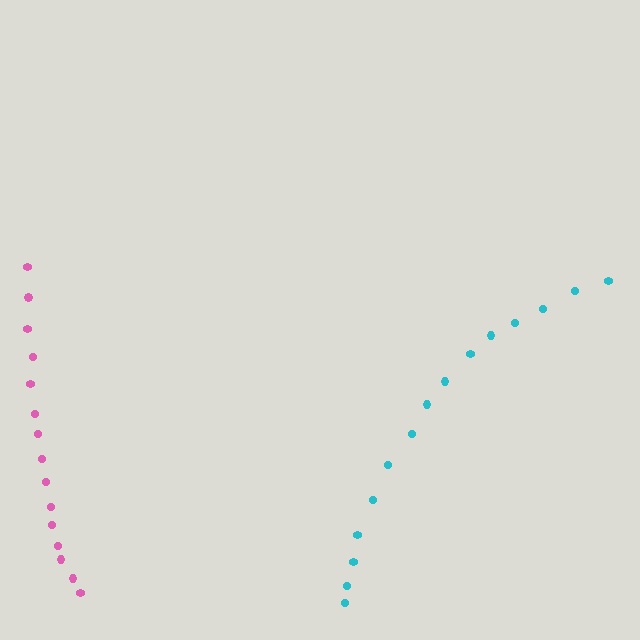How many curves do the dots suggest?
There are 2 distinct paths.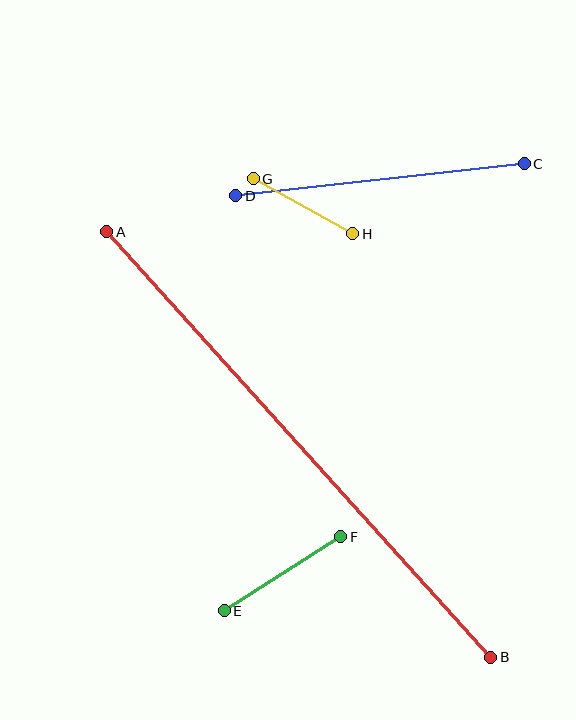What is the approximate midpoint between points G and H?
The midpoint is at approximately (303, 206) pixels.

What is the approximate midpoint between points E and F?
The midpoint is at approximately (283, 574) pixels.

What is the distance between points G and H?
The distance is approximately 114 pixels.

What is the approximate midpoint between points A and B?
The midpoint is at approximately (299, 445) pixels.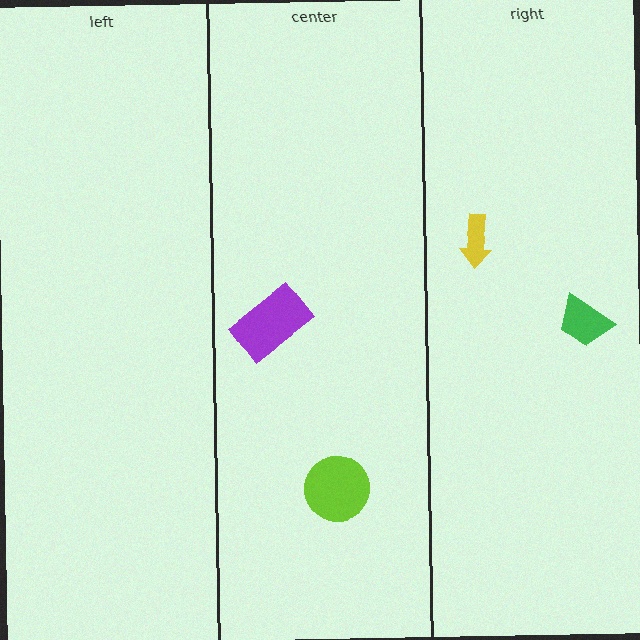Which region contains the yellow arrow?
The right region.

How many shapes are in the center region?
2.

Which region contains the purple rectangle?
The center region.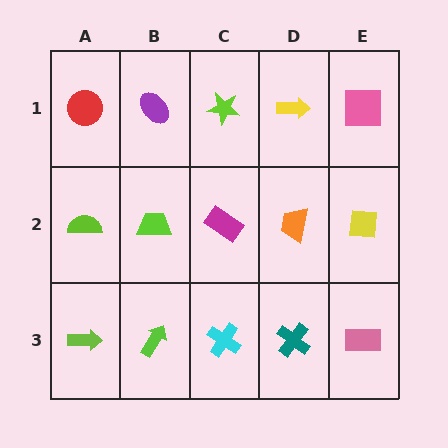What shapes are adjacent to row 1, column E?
A yellow square (row 2, column E), a yellow arrow (row 1, column D).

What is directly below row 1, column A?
A lime semicircle.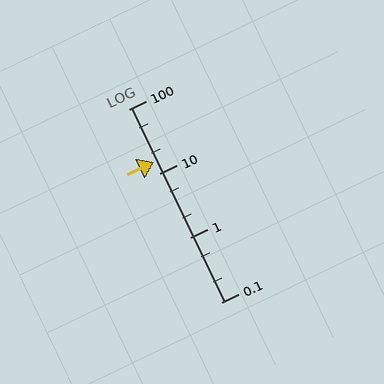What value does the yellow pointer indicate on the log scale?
The pointer indicates approximately 15.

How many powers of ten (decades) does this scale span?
The scale spans 3 decades, from 0.1 to 100.